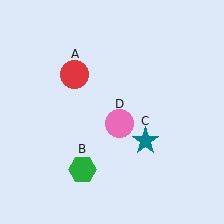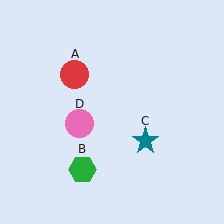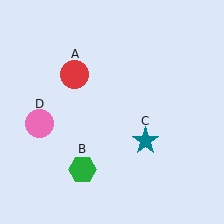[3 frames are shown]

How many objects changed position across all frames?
1 object changed position: pink circle (object D).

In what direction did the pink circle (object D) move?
The pink circle (object D) moved left.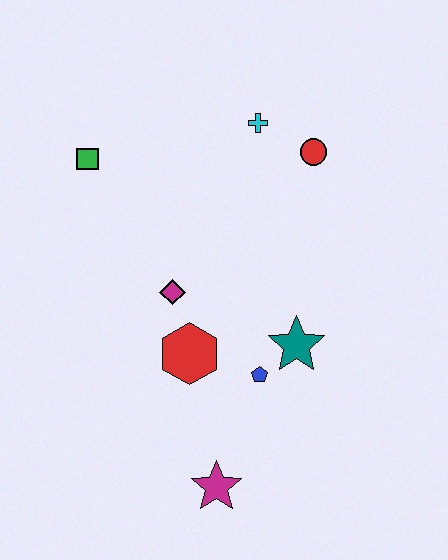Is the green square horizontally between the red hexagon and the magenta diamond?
No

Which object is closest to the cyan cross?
The red circle is closest to the cyan cross.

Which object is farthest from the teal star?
The green square is farthest from the teal star.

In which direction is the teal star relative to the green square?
The teal star is to the right of the green square.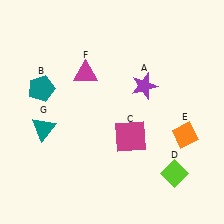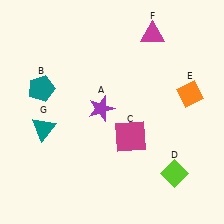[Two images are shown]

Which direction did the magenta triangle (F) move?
The magenta triangle (F) moved right.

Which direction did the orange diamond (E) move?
The orange diamond (E) moved up.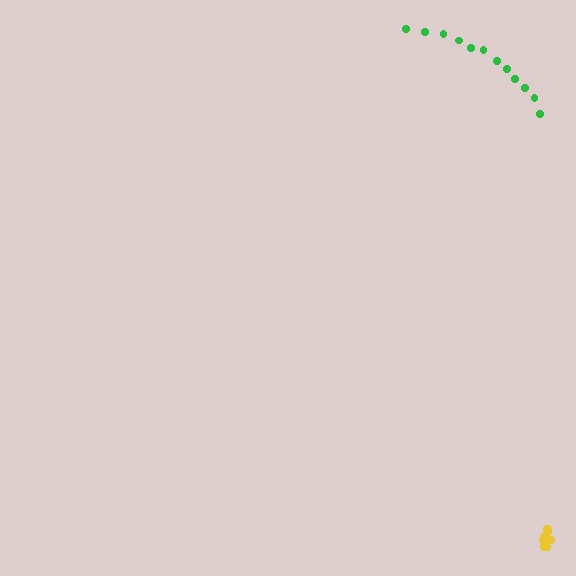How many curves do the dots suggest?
There are 2 distinct paths.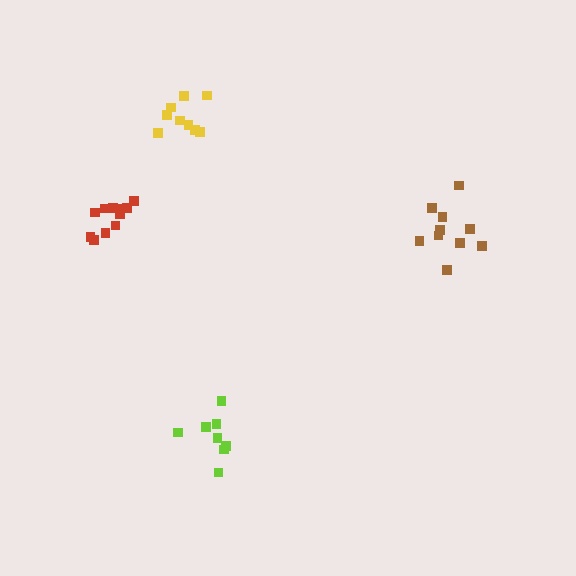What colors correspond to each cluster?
The clusters are colored: brown, red, lime, yellow.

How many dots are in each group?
Group 1: 10 dots, Group 2: 11 dots, Group 3: 8 dots, Group 4: 9 dots (38 total).